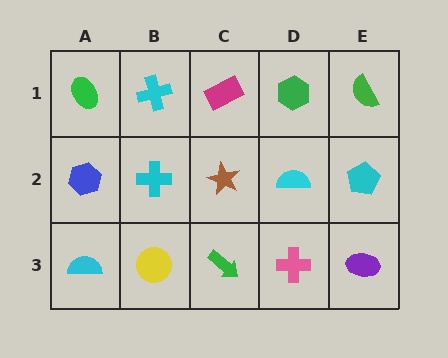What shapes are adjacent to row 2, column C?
A magenta rectangle (row 1, column C), a green arrow (row 3, column C), a cyan cross (row 2, column B), a cyan semicircle (row 2, column D).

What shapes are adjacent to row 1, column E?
A cyan pentagon (row 2, column E), a green hexagon (row 1, column D).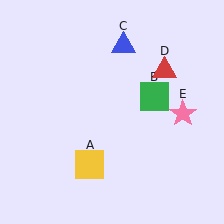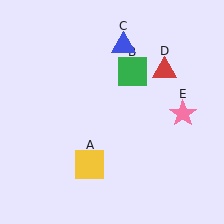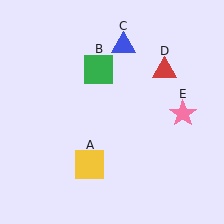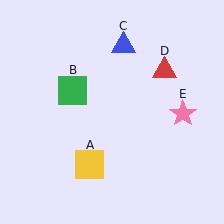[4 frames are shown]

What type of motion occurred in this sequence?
The green square (object B) rotated counterclockwise around the center of the scene.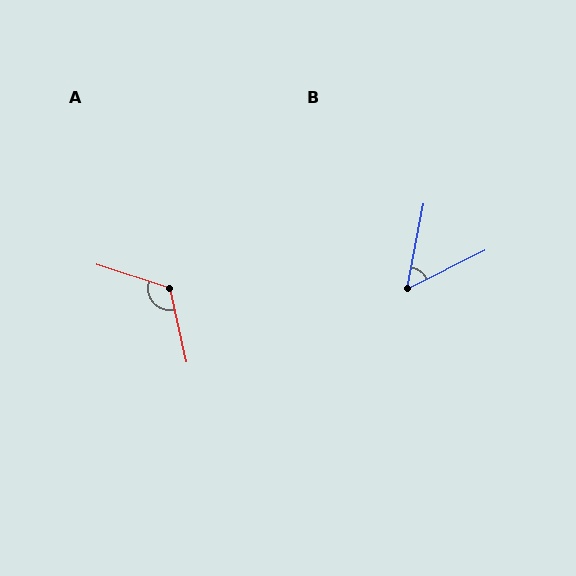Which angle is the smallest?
B, at approximately 53 degrees.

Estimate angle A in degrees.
Approximately 120 degrees.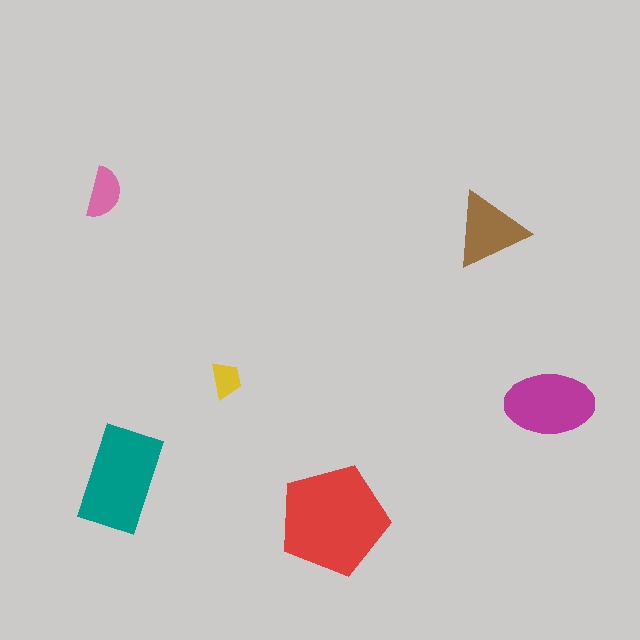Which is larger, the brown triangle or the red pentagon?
The red pentagon.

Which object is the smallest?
The yellow trapezoid.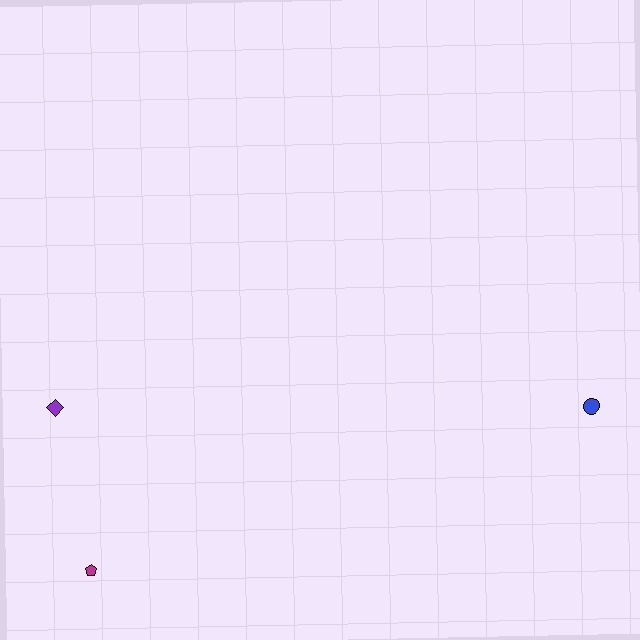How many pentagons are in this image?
There is 1 pentagon.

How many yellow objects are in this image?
There are no yellow objects.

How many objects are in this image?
There are 3 objects.